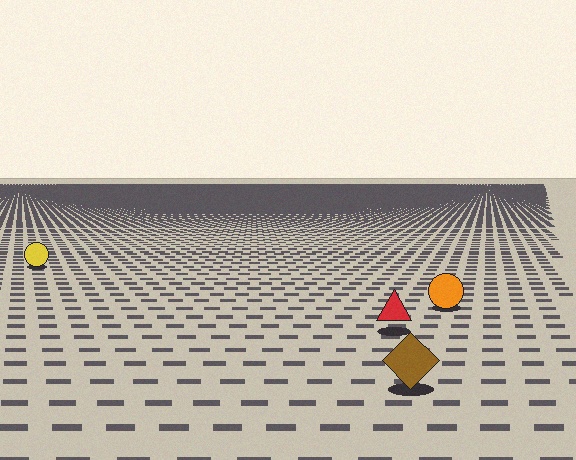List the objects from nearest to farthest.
From nearest to farthest: the brown diamond, the red triangle, the orange circle, the yellow circle.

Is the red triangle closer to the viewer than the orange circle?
Yes. The red triangle is closer — you can tell from the texture gradient: the ground texture is coarser near it.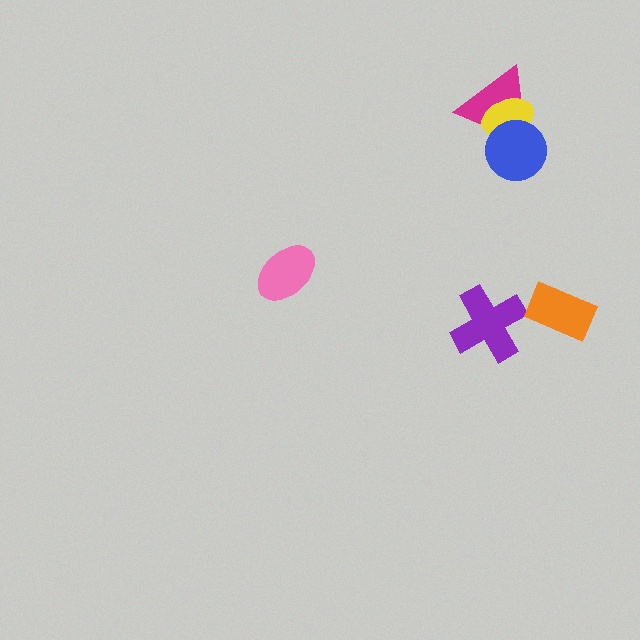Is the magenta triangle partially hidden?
Yes, it is partially covered by another shape.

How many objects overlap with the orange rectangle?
0 objects overlap with the orange rectangle.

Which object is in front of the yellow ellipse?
The blue circle is in front of the yellow ellipse.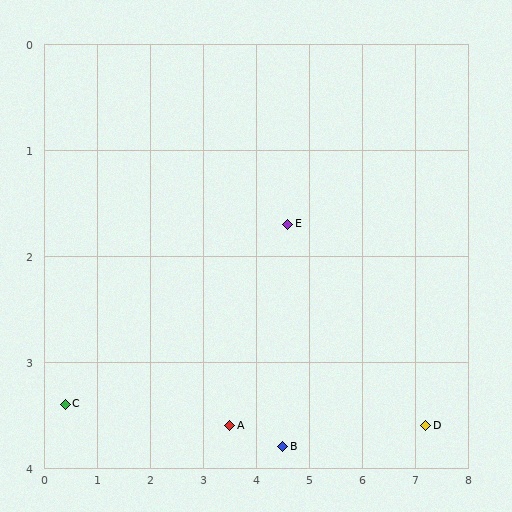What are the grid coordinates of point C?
Point C is at approximately (0.4, 3.4).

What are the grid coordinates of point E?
Point E is at approximately (4.6, 1.7).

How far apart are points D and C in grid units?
Points D and C are about 6.8 grid units apart.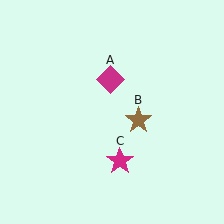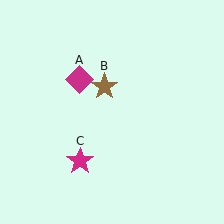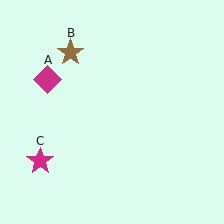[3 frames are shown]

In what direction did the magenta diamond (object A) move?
The magenta diamond (object A) moved left.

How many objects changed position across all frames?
3 objects changed position: magenta diamond (object A), brown star (object B), magenta star (object C).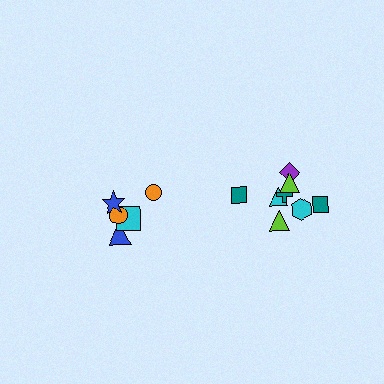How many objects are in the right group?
There are 8 objects.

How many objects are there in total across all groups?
There are 13 objects.